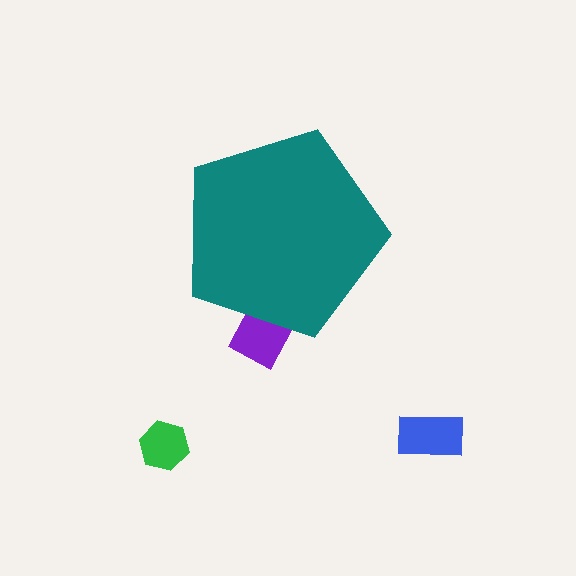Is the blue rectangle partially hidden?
No, the blue rectangle is fully visible.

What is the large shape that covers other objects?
A teal pentagon.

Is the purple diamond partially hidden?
Yes, the purple diamond is partially hidden behind the teal pentagon.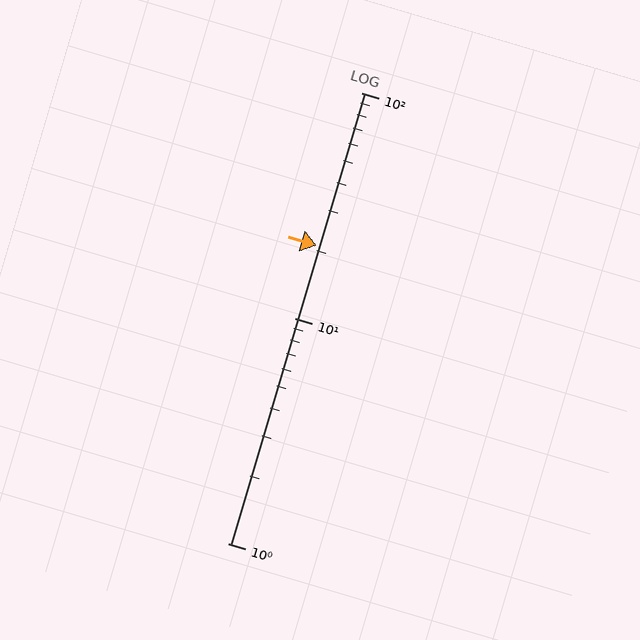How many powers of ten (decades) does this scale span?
The scale spans 2 decades, from 1 to 100.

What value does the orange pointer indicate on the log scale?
The pointer indicates approximately 21.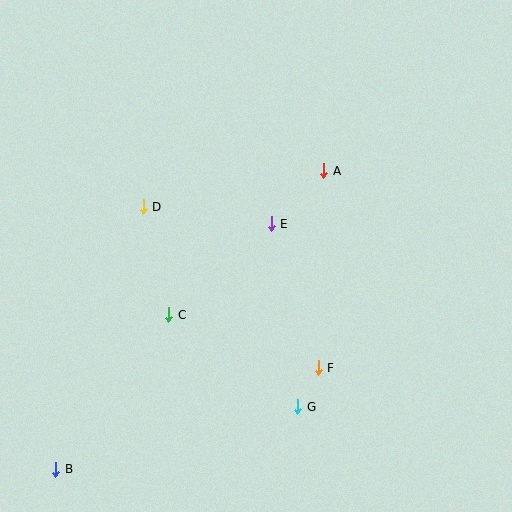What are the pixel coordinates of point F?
Point F is at (318, 368).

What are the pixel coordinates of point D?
Point D is at (143, 207).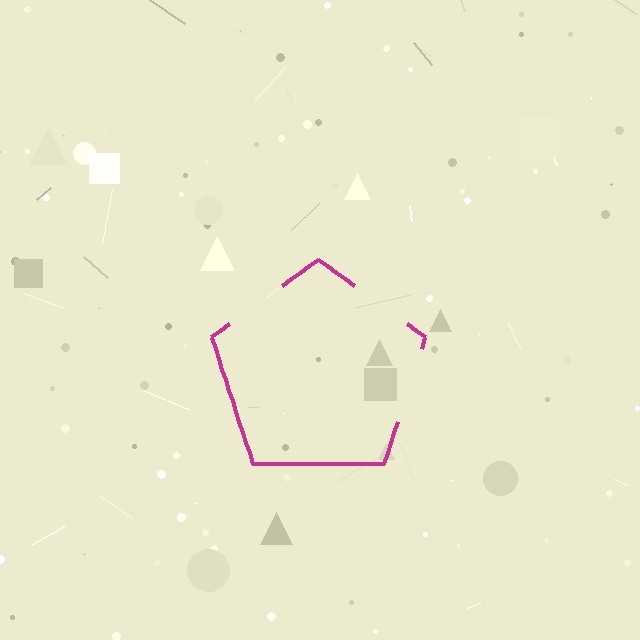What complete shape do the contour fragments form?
The contour fragments form a pentagon.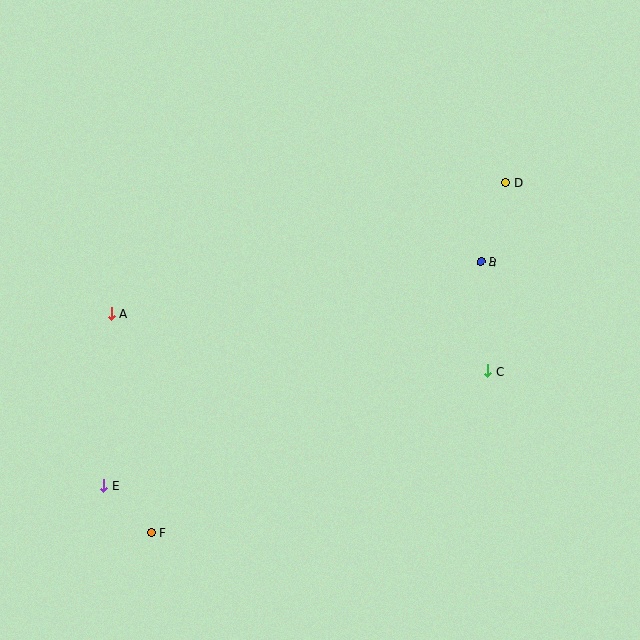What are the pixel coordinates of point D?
Point D is at (506, 183).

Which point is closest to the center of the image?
Point B at (481, 262) is closest to the center.